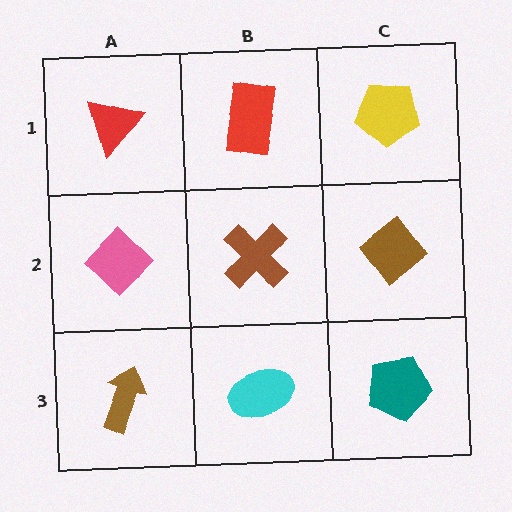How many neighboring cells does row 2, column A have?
3.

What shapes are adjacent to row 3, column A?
A pink diamond (row 2, column A), a cyan ellipse (row 3, column B).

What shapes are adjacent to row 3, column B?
A brown cross (row 2, column B), a brown arrow (row 3, column A), a teal pentagon (row 3, column C).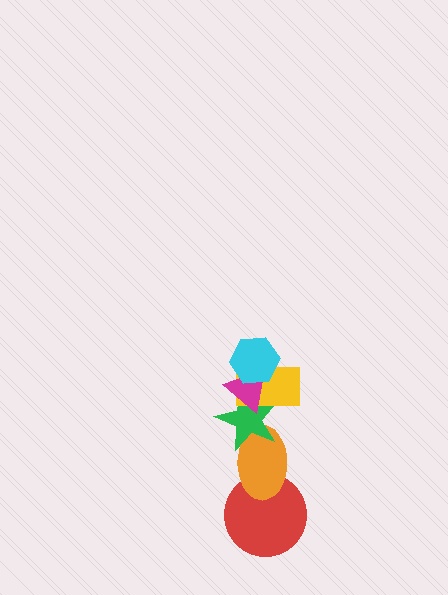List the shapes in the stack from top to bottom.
From top to bottom: the cyan hexagon, the magenta triangle, the yellow rectangle, the green star, the orange ellipse, the red circle.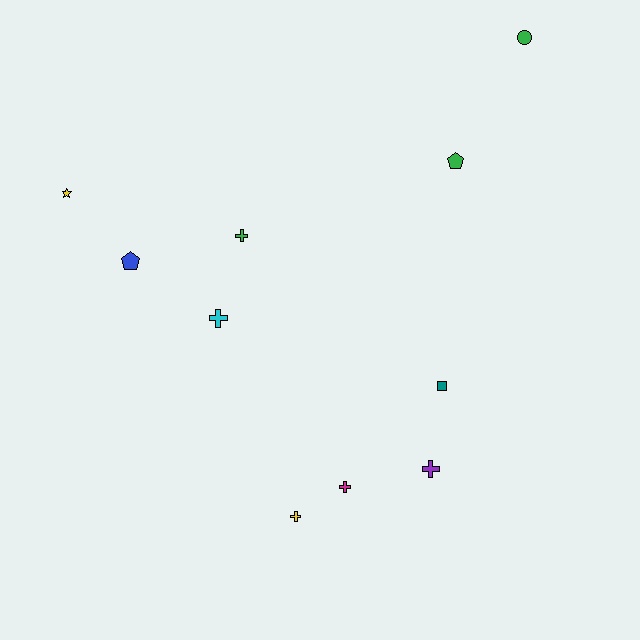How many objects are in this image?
There are 10 objects.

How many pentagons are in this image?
There are 2 pentagons.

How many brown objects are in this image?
There are no brown objects.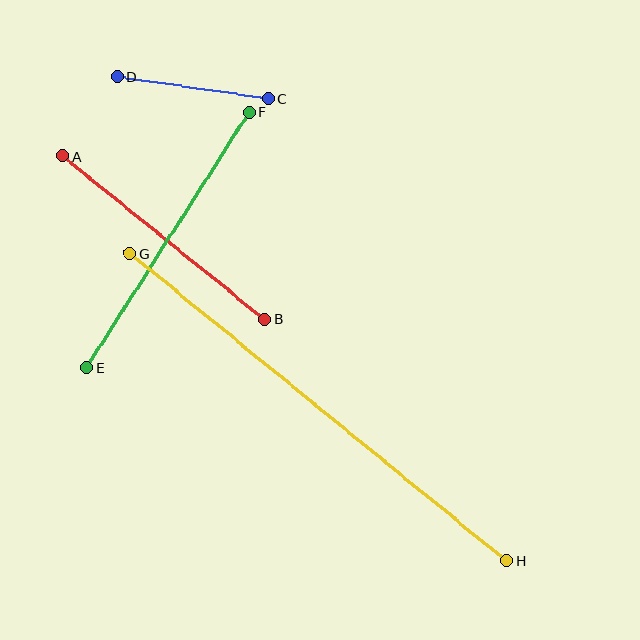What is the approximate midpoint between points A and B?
The midpoint is at approximately (164, 238) pixels.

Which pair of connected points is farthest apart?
Points G and H are farthest apart.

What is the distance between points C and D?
The distance is approximately 152 pixels.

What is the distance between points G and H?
The distance is approximately 486 pixels.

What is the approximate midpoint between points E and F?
The midpoint is at approximately (168, 240) pixels.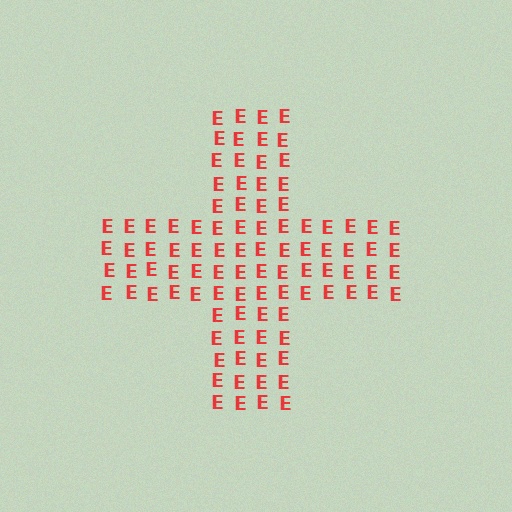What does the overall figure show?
The overall figure shows a cross.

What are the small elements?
The small elements are letter E's.